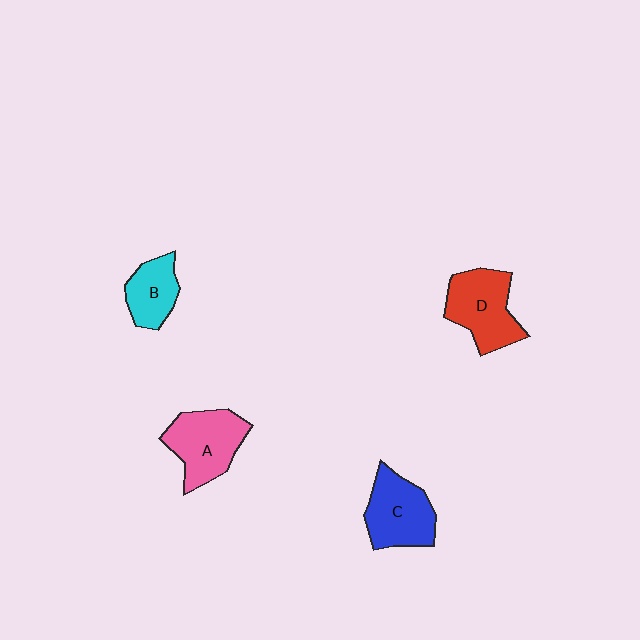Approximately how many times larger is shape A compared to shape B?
Approximately 1.5 times.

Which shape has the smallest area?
Shape B (cyan).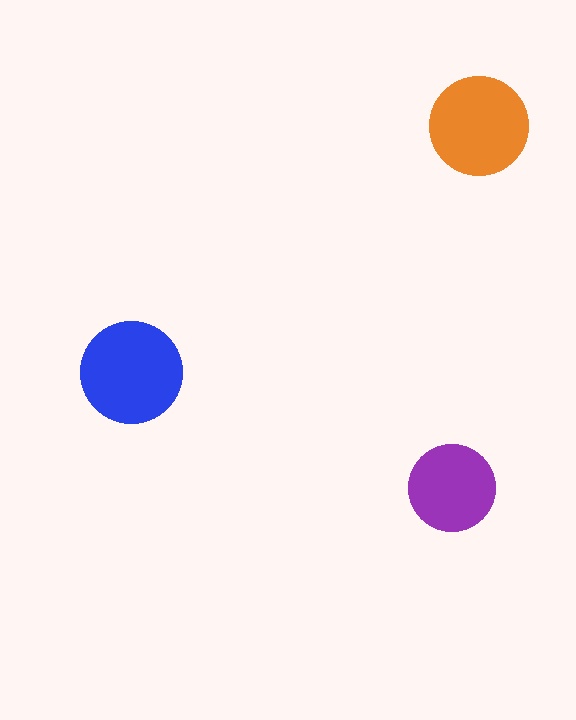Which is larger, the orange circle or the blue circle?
The blue one.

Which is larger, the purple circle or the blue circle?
The blue one.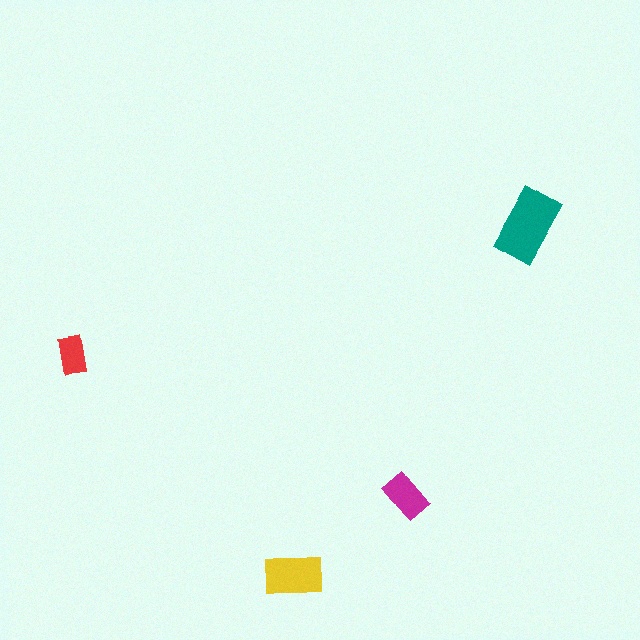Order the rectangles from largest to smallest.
the teal one, the yellow one, the magenta one, the red one.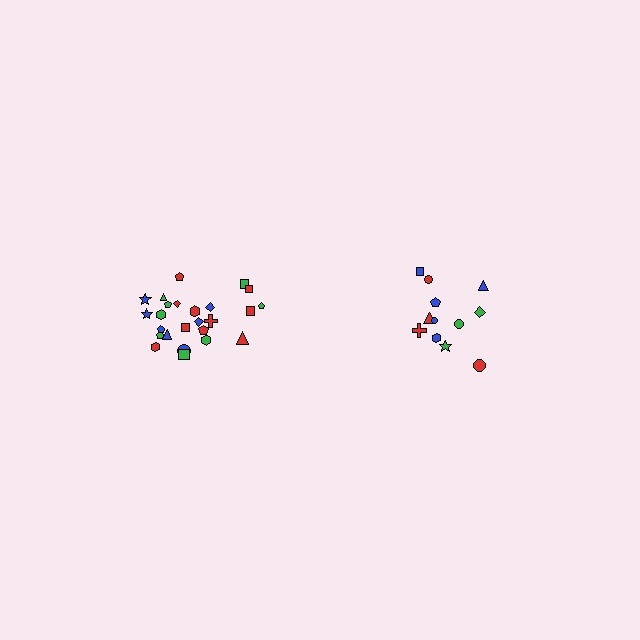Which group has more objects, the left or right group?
The left group.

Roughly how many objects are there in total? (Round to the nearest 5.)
Roughly 35 objects in total.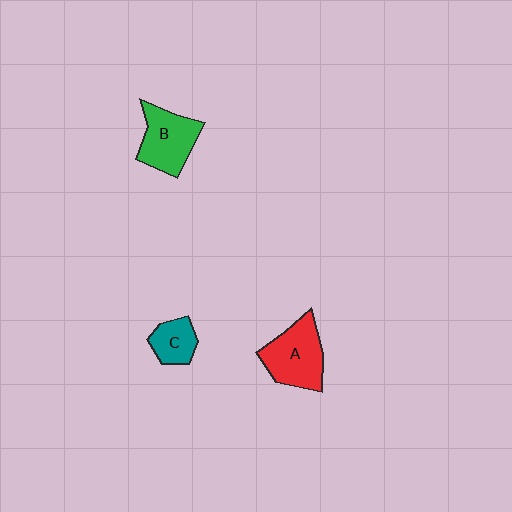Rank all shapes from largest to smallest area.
From largest to smallest: A (red), B (green), C (teal).